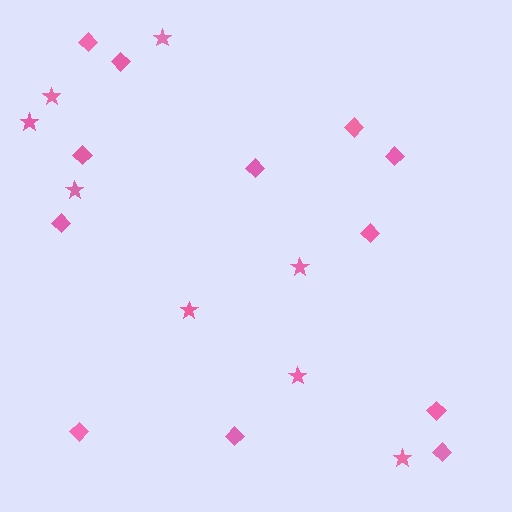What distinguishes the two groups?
There are 2 groups: one group of diamonds (12) and one group of stars (8).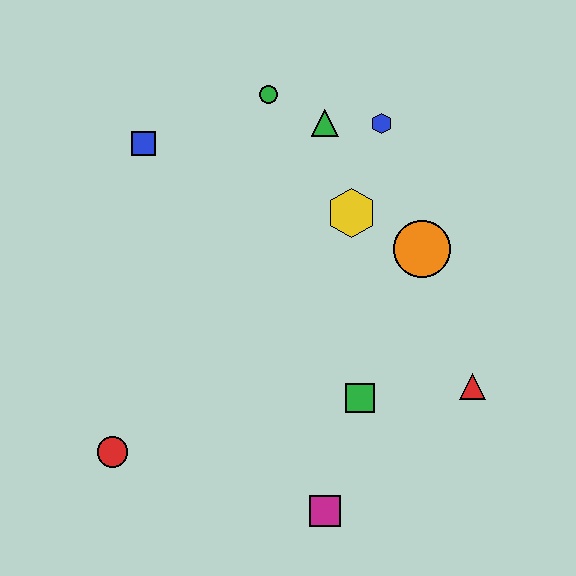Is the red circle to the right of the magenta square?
No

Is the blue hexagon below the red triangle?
No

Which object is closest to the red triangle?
The green square is closest to the red triangle.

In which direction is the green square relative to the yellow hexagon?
The green square is below the yellow hexagon.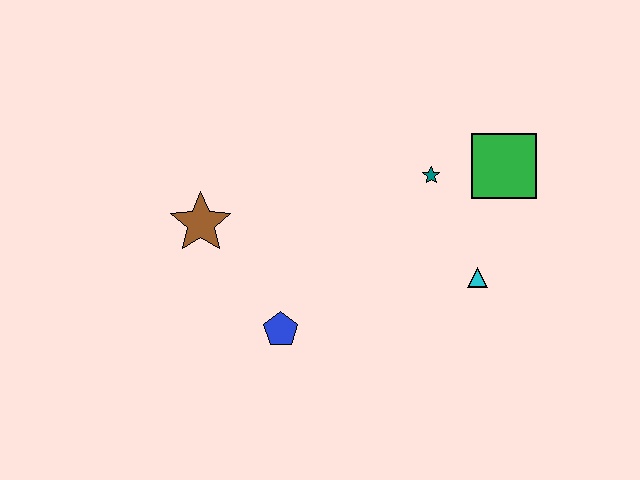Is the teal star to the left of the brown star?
No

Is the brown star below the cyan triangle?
No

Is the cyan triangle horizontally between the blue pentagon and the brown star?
No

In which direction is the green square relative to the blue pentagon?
The green square is to the right of the blue pentagon.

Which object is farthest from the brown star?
The green square is farthest from the brown star.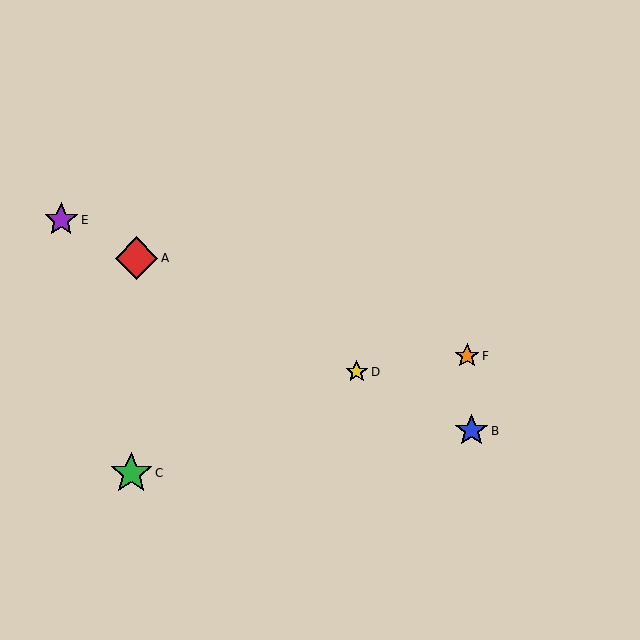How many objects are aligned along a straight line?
4 objects (A, B, D, E) are aligned along a straight line.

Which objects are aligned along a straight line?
Objects A, B, D, E are aligned along a straight line.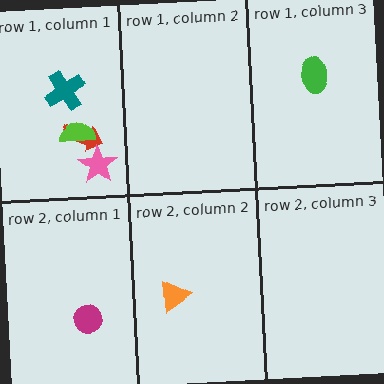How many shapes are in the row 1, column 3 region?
1.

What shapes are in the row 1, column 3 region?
The green ellipse.